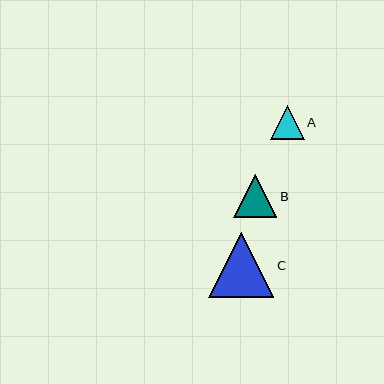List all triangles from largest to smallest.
From largest to smallest: C, B, A.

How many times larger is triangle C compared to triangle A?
Triangle C is approximately 1.9 times the size of triangle A.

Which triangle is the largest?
Triangle C is the largest with a size of approximately 65 pixels.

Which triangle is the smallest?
Triangle A is the smallest with a size of approximately 34 pixels.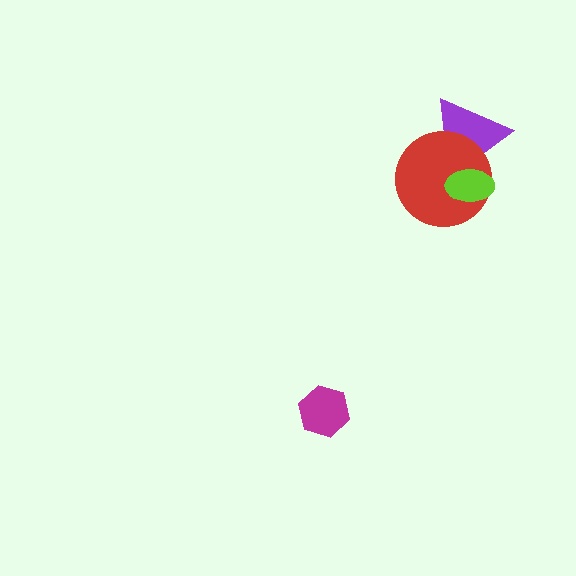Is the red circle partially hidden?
Yes, it is partially covered by another shape.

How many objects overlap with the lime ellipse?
2 objects overlap with the lime ellipse.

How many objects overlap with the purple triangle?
2 objects overlap with the purple triangle.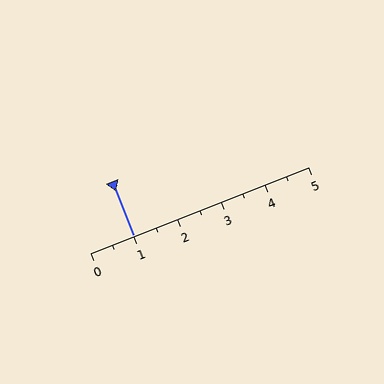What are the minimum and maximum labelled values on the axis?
The axis runs from 0 to 5.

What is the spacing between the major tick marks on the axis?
The major ticks are spaced 1 apart.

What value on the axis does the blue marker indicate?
The marker indicates approximately 1.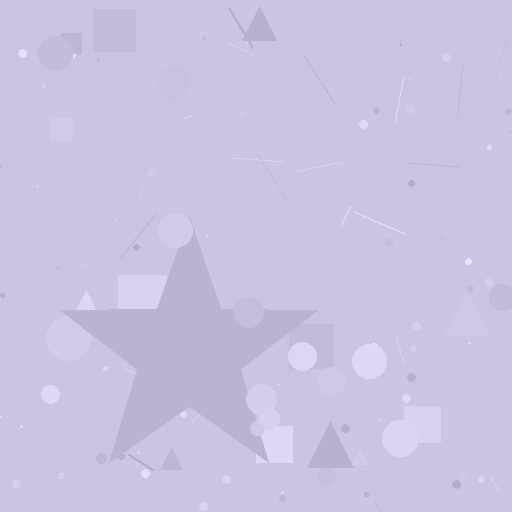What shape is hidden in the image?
A star is hidden in the image.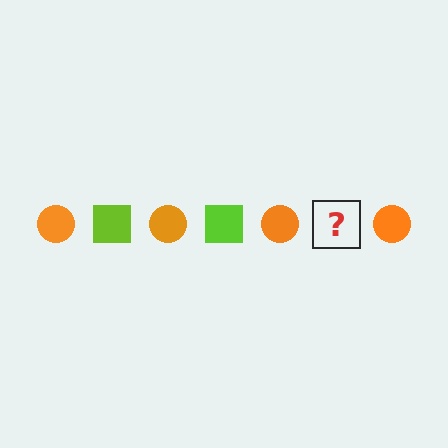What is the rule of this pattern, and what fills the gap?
The rule is that the pattern alternates between orange circle and lime square. The gap should be filled with a lime square.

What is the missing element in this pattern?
The missing element is a lime square.